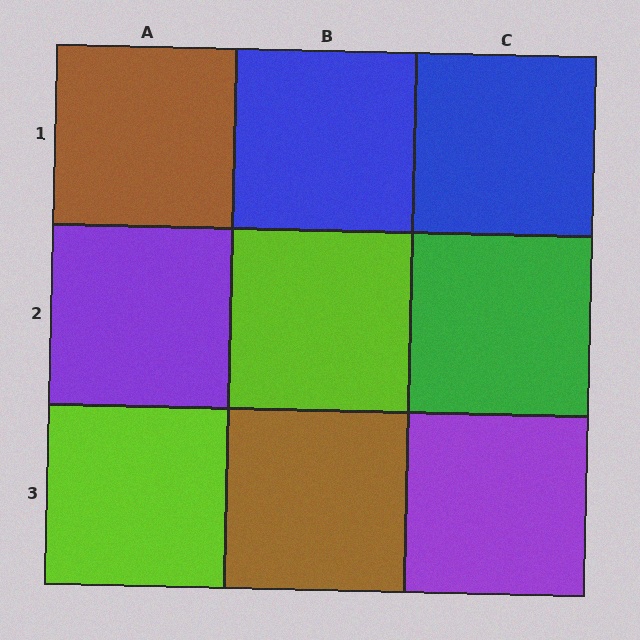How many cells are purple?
2 cells are purple.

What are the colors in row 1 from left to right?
Brown, blue, blue.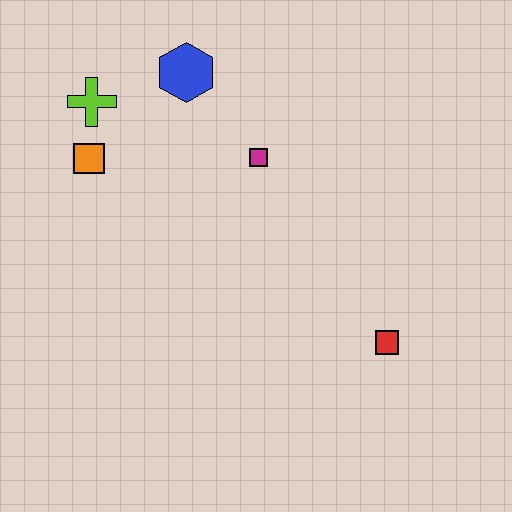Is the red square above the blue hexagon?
No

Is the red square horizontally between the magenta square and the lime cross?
No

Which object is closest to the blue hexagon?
The lime cross is closest to the blue hexagon.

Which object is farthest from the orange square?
The red square is farthest from the orange square.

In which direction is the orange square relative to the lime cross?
The orange square is below the lime cross.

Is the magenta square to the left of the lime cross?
No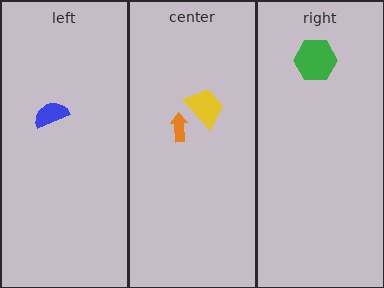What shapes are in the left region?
The blue semicircle.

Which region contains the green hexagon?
The right region.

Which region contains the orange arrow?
The center region.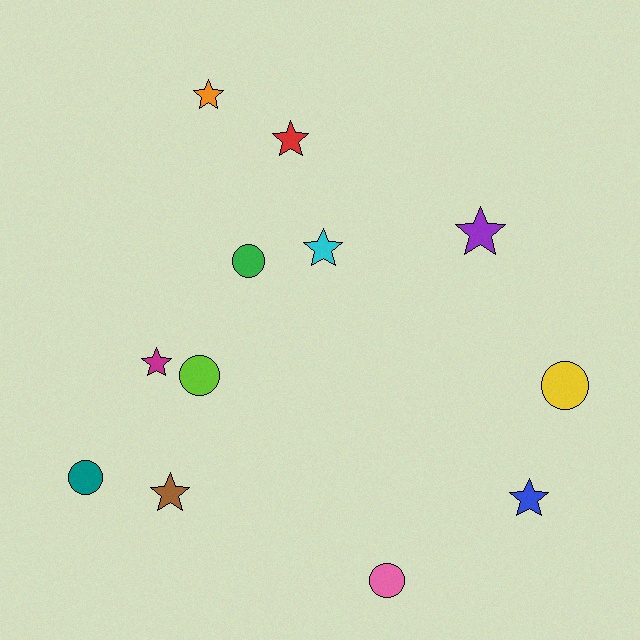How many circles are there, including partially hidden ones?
There are 5 circles.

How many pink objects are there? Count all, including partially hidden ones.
There is 1 pink object.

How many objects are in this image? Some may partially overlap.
There are 12 objects.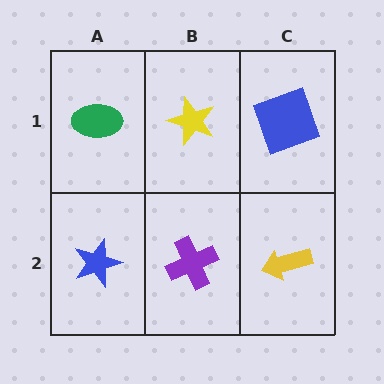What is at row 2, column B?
A purple cross.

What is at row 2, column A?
A blue star.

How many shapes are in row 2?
3 shapes.